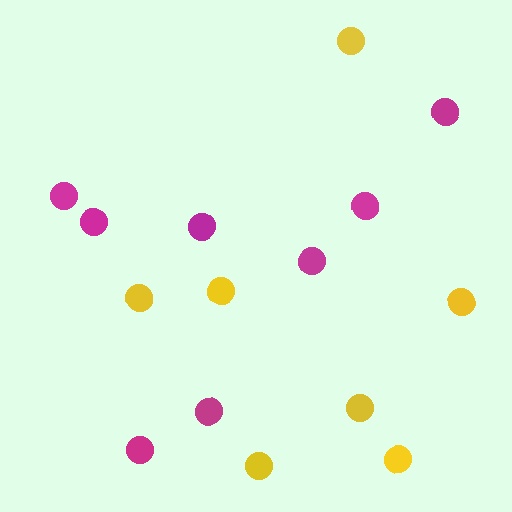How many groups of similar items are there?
There are 2 groups: one group of magenta circles (8) and one group of yellow circles (7).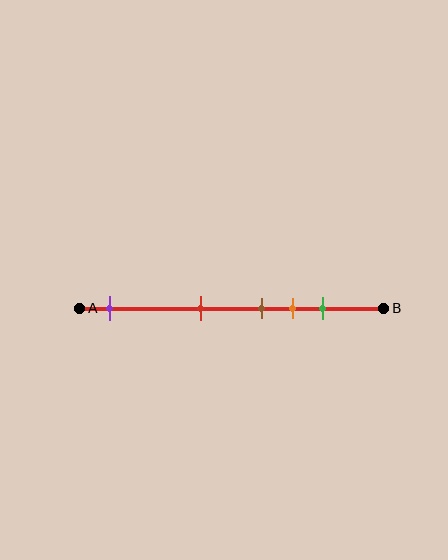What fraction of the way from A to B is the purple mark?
The purple mark is approximately 10% (0.1) of the way from A to B.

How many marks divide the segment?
There are 5 marks dividing the segment.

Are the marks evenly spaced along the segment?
No, the marks are not evenly spaced.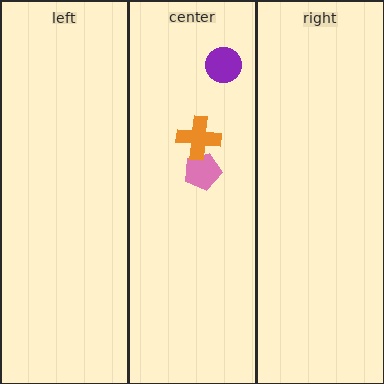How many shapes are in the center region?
3.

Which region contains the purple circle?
The center region.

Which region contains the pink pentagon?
The center region.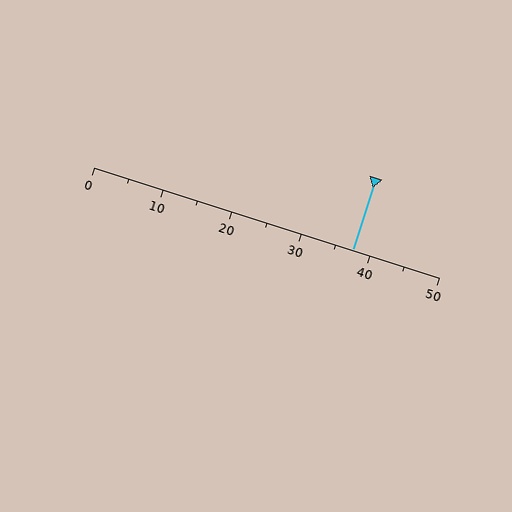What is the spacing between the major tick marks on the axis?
The major ticks are spaced 10 apart.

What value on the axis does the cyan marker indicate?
The marker indicates approximately 37.5.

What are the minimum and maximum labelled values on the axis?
The axis runs from 0 to 50.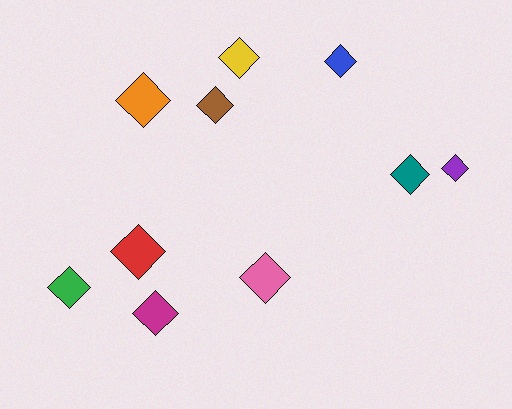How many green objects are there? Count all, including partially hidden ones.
There is 1 green object.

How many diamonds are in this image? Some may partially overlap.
There are 10 diamonds.